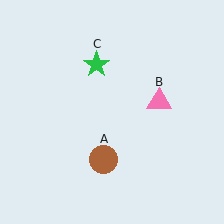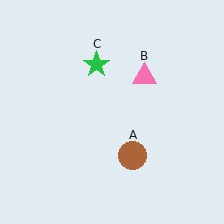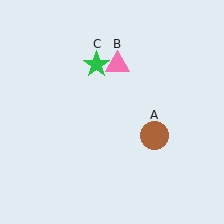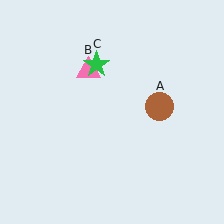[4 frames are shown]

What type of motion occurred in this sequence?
The brown circle (object A), pink triangle (object B) rotated counterclockwise around the center of the scene.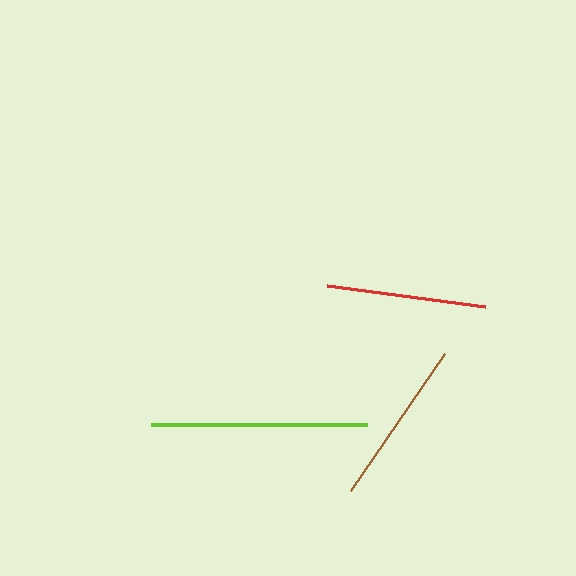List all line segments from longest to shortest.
From longest to shortest: lime, brown, red.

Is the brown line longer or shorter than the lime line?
The lime line is longer than the brown line.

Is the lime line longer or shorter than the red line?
The lime line is longer than the red line.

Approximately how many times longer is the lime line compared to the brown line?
The lime line is approximately 1.3 times the length of the brown line.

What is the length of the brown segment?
The brown segment is approximately 166 pixels long.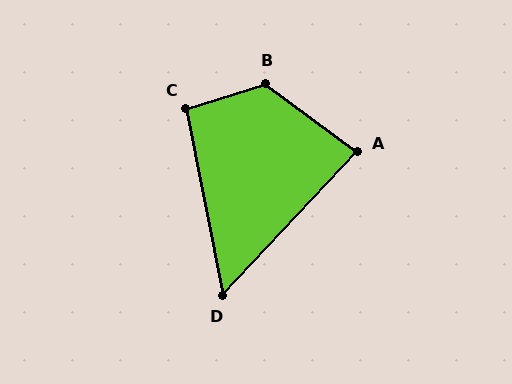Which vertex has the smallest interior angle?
D, at approximately 54 degrees.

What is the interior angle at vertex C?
Approximately 97 degrees (obtuse).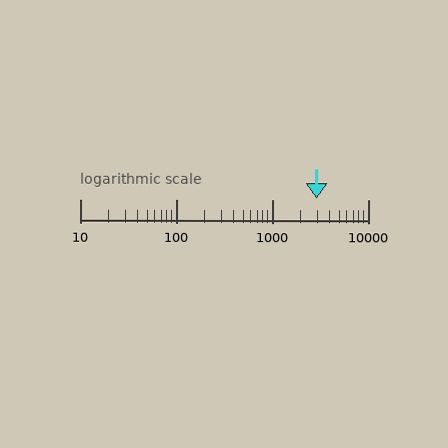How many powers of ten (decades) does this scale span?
The scale spans 3 decades, from 10 to 10000.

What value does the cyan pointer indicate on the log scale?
The pointer indicates approximately 2900.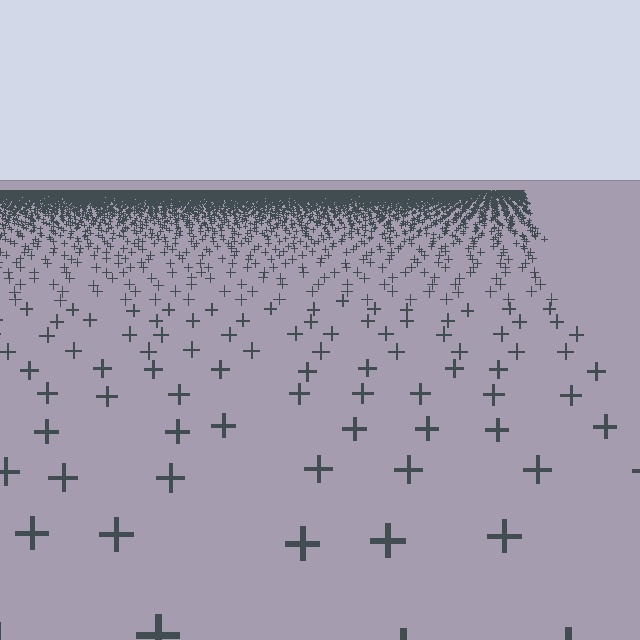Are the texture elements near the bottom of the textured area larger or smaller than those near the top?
Larger. Near the bottom, elements are closer to the viewer and appear at a bigger on-screen size.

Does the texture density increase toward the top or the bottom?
Density increases toward the top.